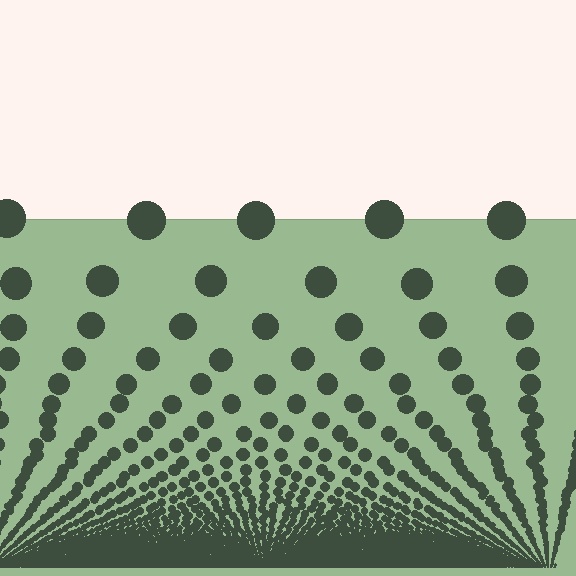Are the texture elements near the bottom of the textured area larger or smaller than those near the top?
Smaller. The gradient is inverted — elements near the bottom are smaller and denser.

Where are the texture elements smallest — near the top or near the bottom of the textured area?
Near the bottom.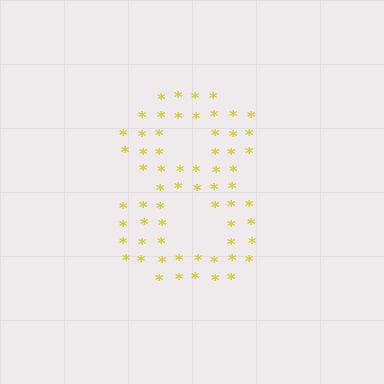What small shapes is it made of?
It is made of small asterisks.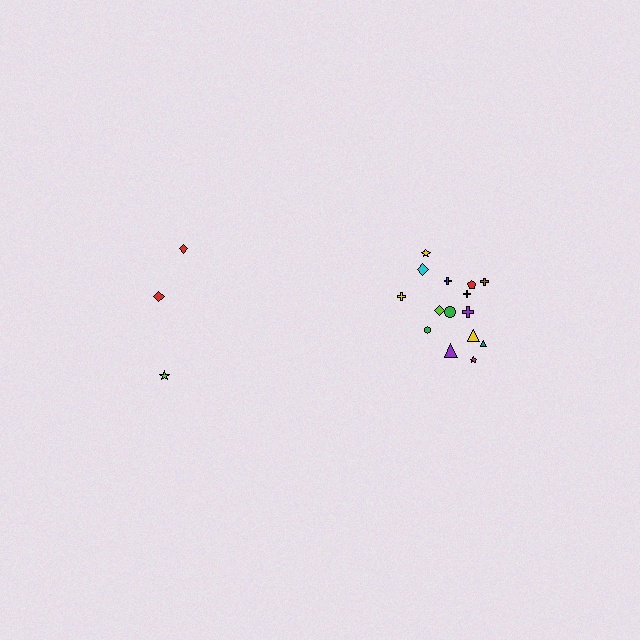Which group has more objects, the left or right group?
The right group.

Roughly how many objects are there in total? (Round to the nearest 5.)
Roughly 20 objects in total.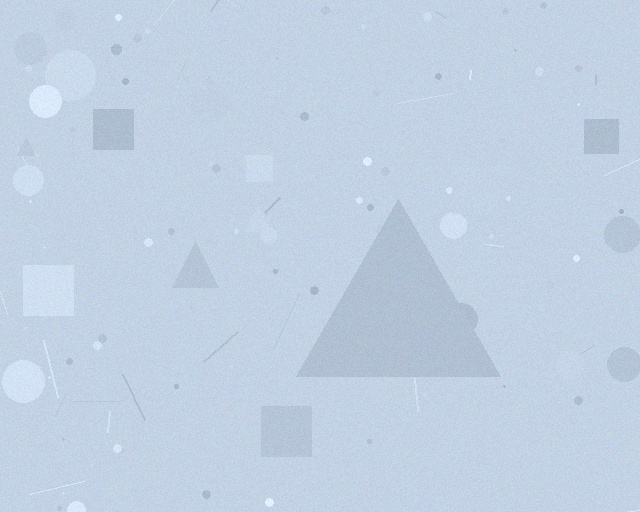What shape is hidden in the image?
A triangle is hidden in the image.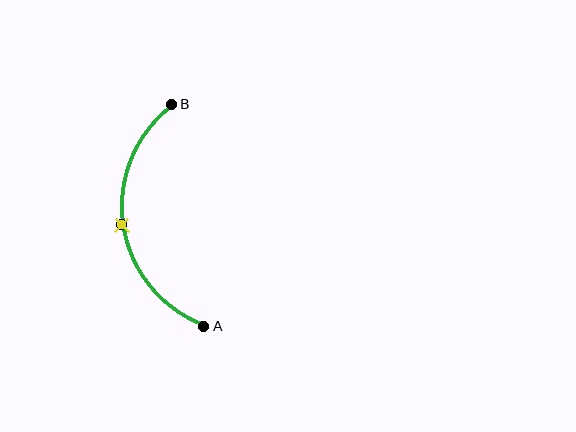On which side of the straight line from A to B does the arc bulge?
The arc bulges to the left of the straight line connecting A and B.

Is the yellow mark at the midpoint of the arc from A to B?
Yes. The yellow mark lies on the arc at equal arc-length from both A and B — it is the arc midpoint.